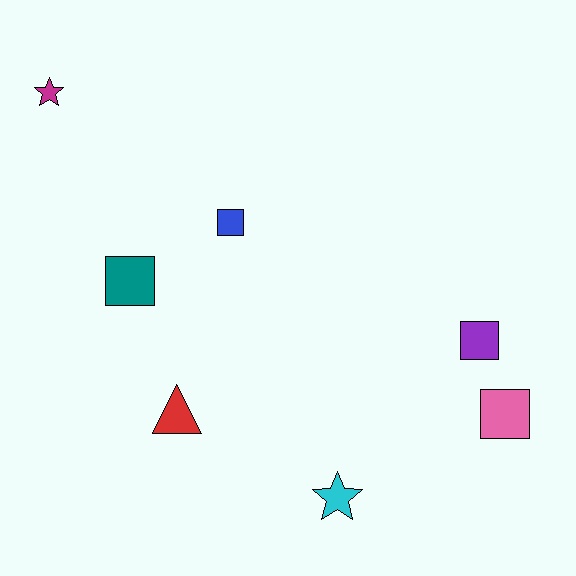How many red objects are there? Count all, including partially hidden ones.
There is 1 red object.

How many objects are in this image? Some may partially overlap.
There are 7 objects.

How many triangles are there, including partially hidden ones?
There is 1 triangle.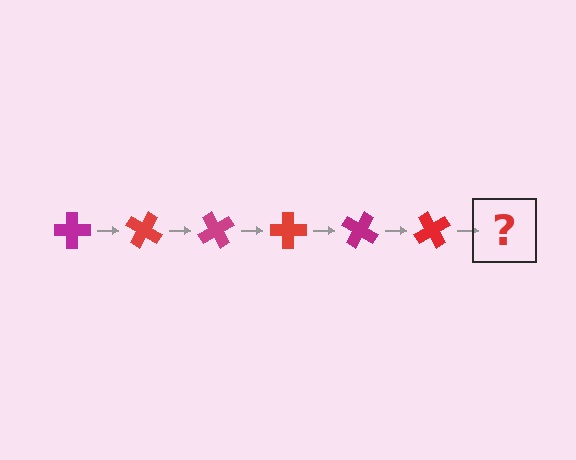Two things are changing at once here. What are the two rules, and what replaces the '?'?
The two rules are that it rotates 30 degrees each step and the color cycles through magenta and red. The '?' should be a magenta cross, rotated 180 degrees from the start.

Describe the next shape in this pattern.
It should be a magenta cross, rotated 180 degrees from the start.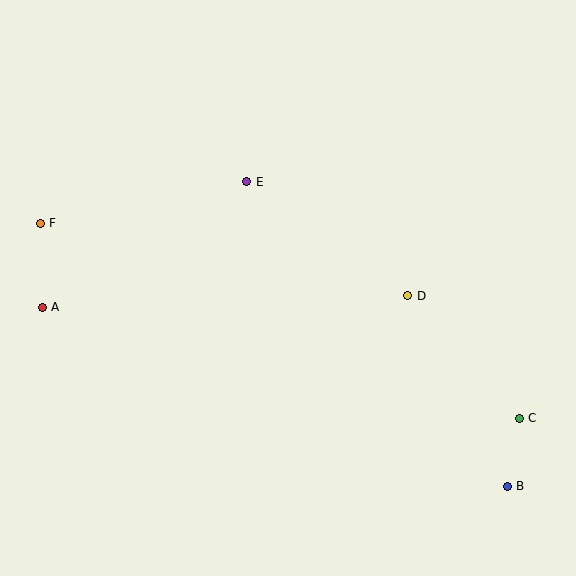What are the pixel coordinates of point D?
Point D is at (408, 296).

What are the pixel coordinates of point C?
Point C is at (519, 418).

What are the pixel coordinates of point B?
Point B is at (507, 486).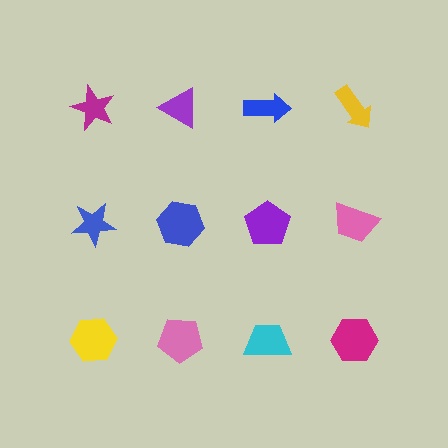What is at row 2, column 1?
A blue star.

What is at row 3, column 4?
A magenta hexagon.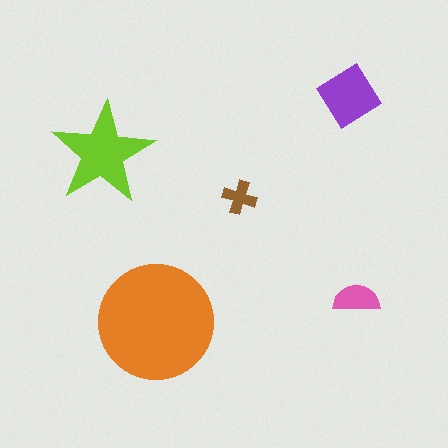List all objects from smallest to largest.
The brown cross, the pink semicircle, the purple diamond, the lime star, the orange circle.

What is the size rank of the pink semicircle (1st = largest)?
4th.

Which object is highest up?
The purple diamond is topmost.